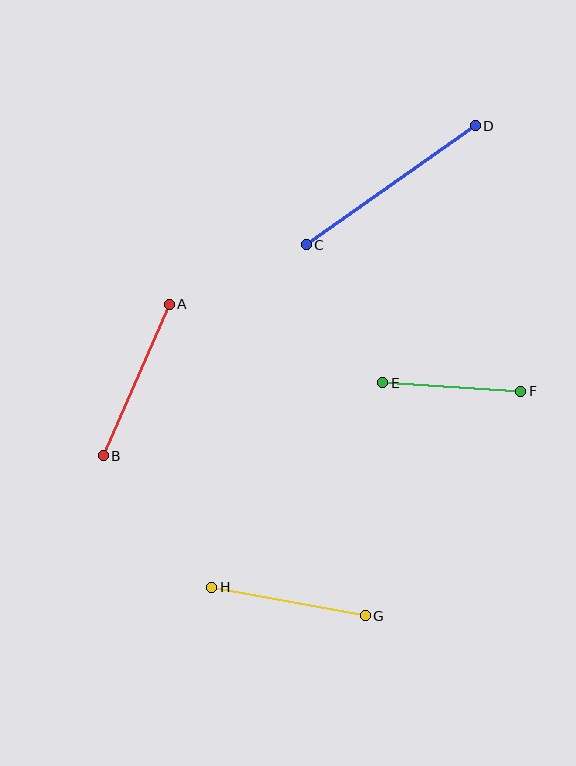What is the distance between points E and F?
The distance is approximately 138 pixels.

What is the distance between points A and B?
The distance is approximately 165 pixels.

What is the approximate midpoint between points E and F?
The midpoint is at approximately (452, 387) pixels.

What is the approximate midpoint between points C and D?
The midpoint is at approximately (391, 185) pixels.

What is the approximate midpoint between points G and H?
The midpoint is at approximately (288, 602) pixels.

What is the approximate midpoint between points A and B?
The midpoint is at approximately (136, 380) pixels.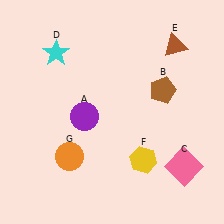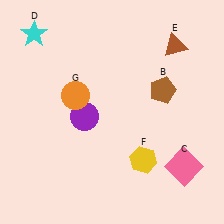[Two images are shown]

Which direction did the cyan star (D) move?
The cyan star (D) moved left.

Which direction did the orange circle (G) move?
The orange circle (G) moved up.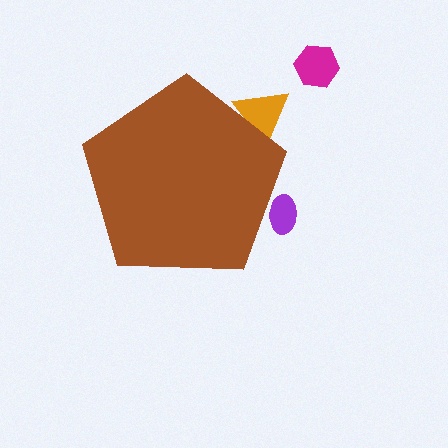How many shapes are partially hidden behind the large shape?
2 shapes are partially hidden.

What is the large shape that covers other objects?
A brown pentagon.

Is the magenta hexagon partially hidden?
No, the magenta hexagon is fully visible.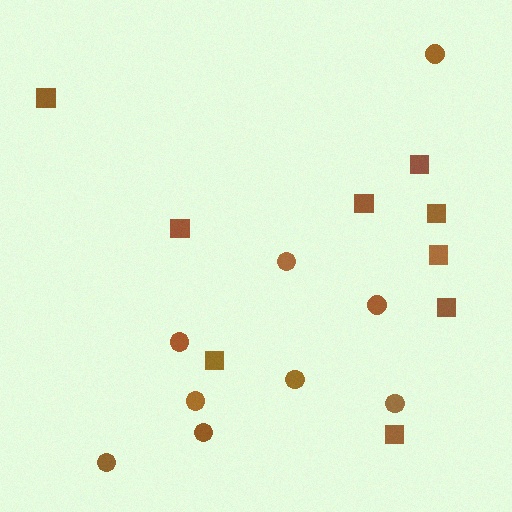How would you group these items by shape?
There are 2 groups: one group of squares (9) and one group of circles (9).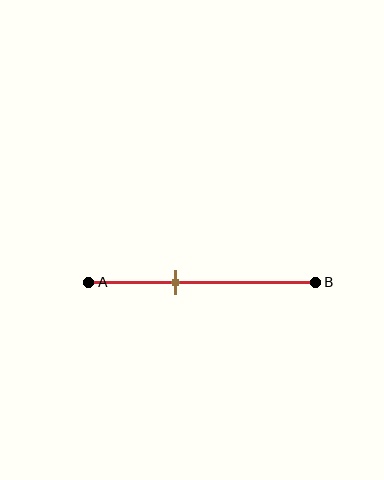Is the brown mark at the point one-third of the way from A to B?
No, the mark is at about 40% from A, not at the 33% one-third point.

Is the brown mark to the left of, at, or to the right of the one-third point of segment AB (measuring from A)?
The brown mark is to the right of the one-third point of segment AB.